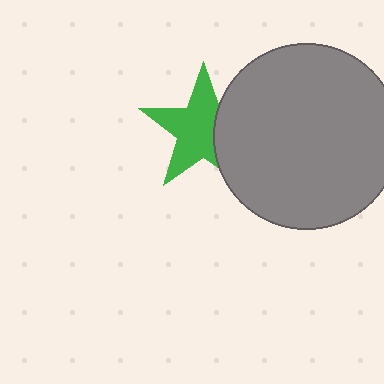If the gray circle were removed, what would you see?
You would see the complete green star.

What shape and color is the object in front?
The object in front is a gray circle.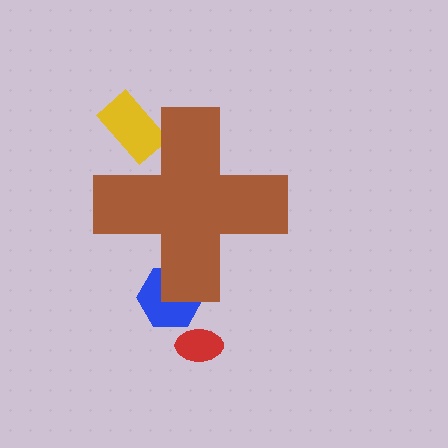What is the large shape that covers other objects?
A brown cross.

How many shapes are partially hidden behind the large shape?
2 shapes are partially hidden.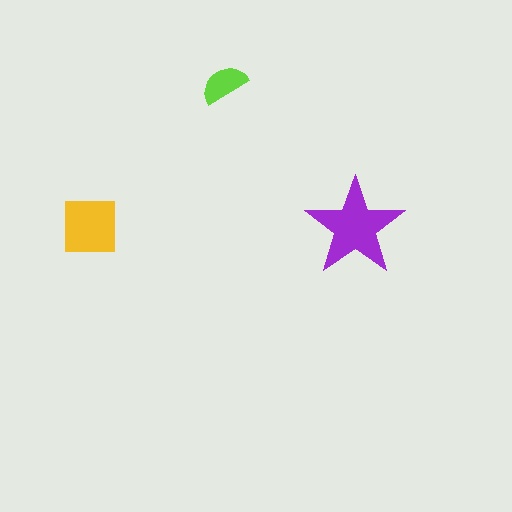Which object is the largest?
The purple star.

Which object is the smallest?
The lime semicircle.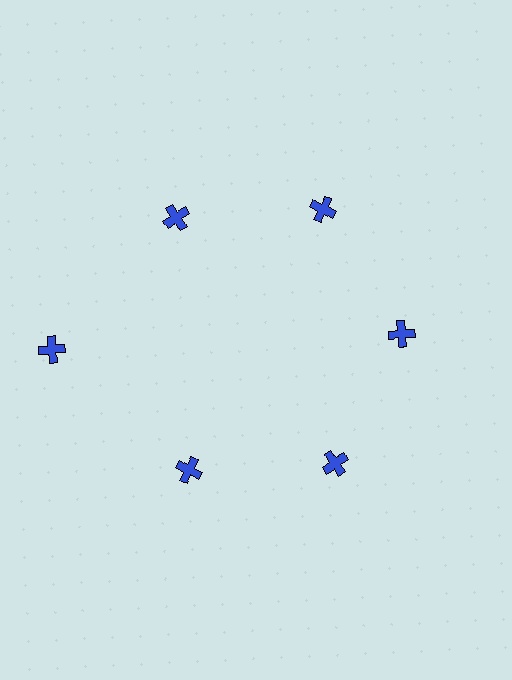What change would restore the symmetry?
The symmetry would be restored by moving it inward, back onto the ring so that all 6 crosses sit at equal angles and equal distance from the center.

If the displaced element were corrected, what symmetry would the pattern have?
It would have 6-fold rotational symmetry — the pattern would map onto itself every 60 degrees.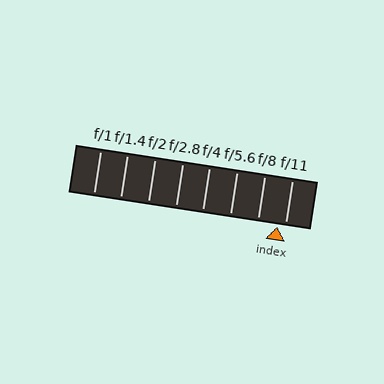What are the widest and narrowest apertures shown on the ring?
The widest aperture shown is f/1 and the narrowest is f/11.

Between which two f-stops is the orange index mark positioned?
The index mark is between f/8 and f/11.